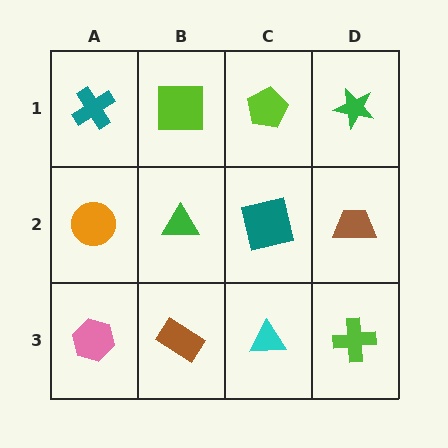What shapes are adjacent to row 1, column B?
A green triangle (row 2, column B), a teal cross (row 1, column A), a lime pentagon (row 1, column C).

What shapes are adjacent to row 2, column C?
A lime pentagon (row 1, column C), a cyan triangle (row 3, column C), a green triangle (row 2, column B), a brown trapezoid (row 2, column D).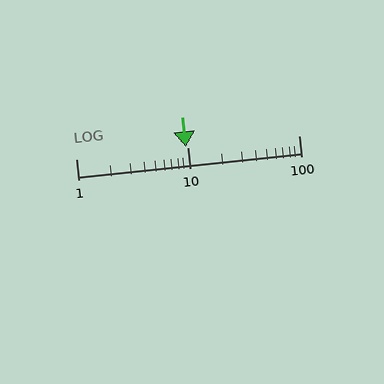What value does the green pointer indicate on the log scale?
The pointer indicates approximately 9.6.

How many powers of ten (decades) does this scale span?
The scale spans 2 decades, from 1 to 100.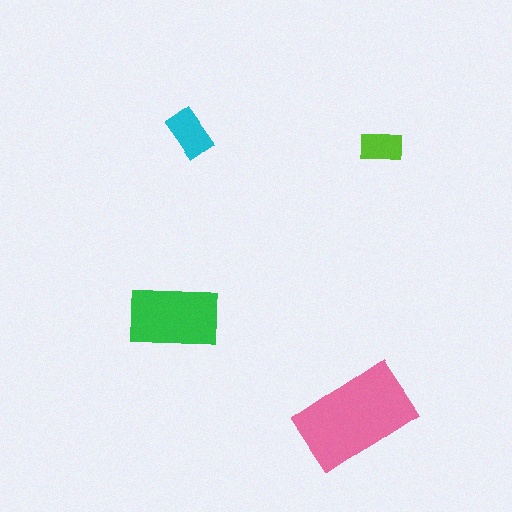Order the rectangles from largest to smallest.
the pink one, the green one, the cyan one, the lime one.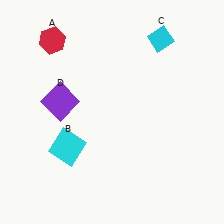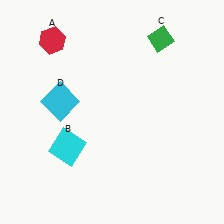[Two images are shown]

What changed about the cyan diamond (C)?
In Image 1, C is cyan. In Image 2, it changed to green.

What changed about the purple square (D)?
In Image 1, D is purple. In Image 2, it changed to cyan.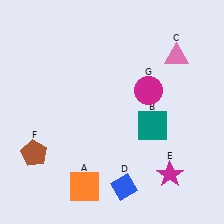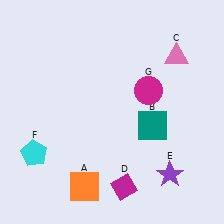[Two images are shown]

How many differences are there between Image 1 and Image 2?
There are 3 differences between the two images.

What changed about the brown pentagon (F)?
In Image 1, F is brown. In Image 2, it changed to cyan.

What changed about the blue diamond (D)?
In Image 1, D is blue. In Image 2, it changed to magenta.